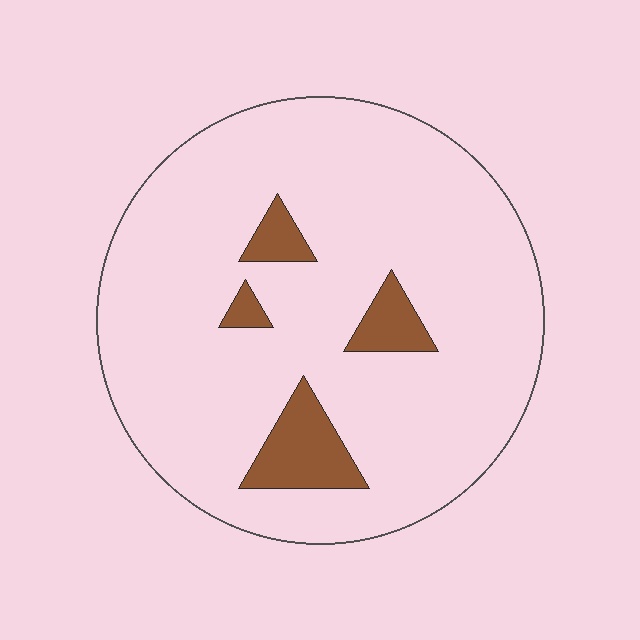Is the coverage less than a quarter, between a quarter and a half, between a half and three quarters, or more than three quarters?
Less than a quarter.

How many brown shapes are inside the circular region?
4.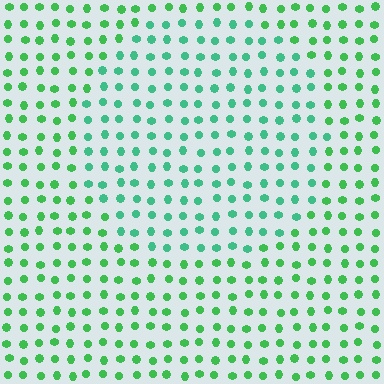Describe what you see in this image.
The image is filled with small green elements in a uniform arrangement. A circle-shaped region is visible where the elements are tinted to a slightly different hue, forming a subtle color boundary.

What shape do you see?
I see a circle.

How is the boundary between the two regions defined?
The boundary is defined purely by a slight shift in hue (about 26 degrees). Spacing, size, and orientation are identical on both sides.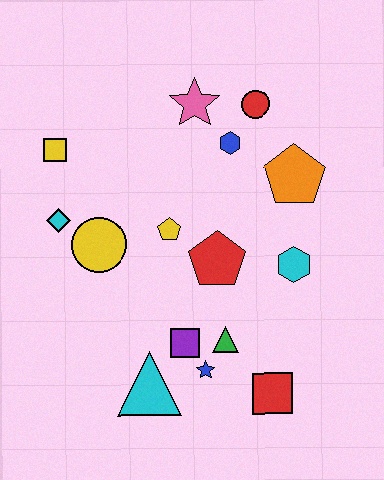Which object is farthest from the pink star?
The red square is farthest from the pink star.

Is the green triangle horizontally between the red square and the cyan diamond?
Yes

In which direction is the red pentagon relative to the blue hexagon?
The red pentagon is below the blue hexagon.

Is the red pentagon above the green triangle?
Yes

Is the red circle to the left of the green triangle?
No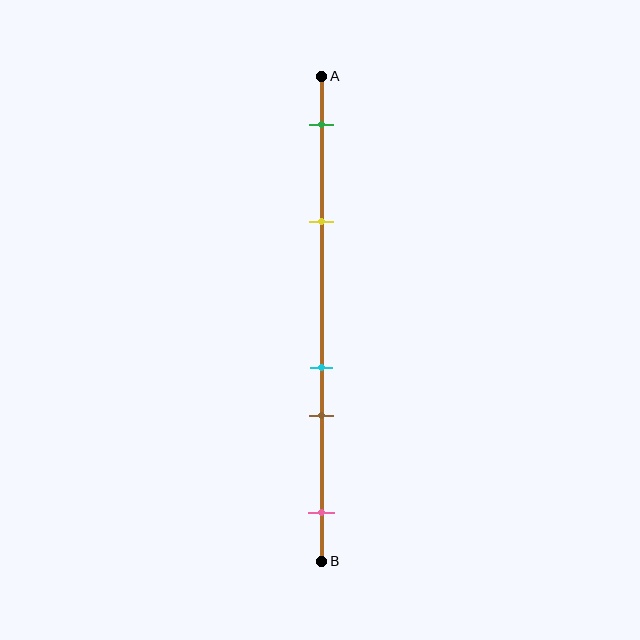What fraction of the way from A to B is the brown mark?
The brown mark is approximately 70% (0.7) of the way from A to B.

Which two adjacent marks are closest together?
The cyan and brown marks are the closest adjacent pair.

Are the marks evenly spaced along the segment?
No, the marks are not evenly spaced.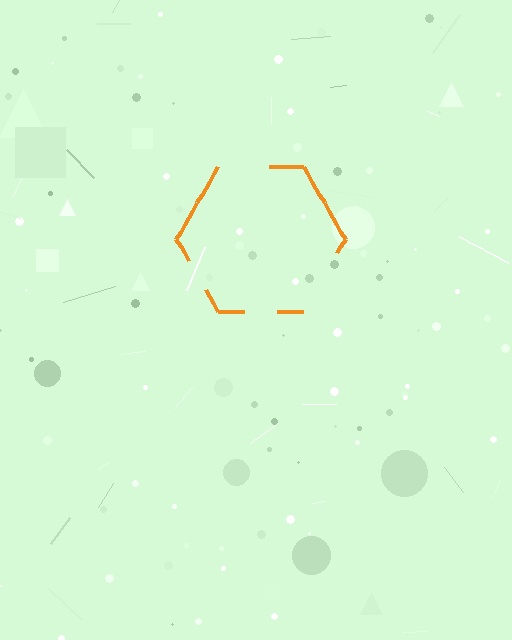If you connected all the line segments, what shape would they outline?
They would outline a hexagon.